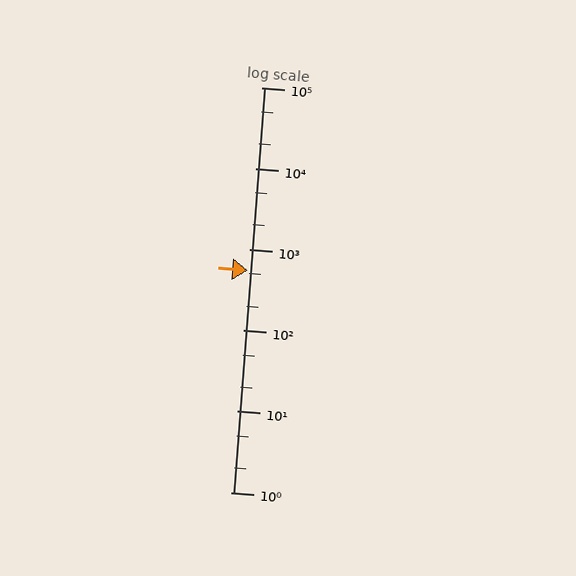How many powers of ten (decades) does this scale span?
The scale spans 5 decades, from 1 to 100000.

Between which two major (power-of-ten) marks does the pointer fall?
The pointer is between 100 and 1000.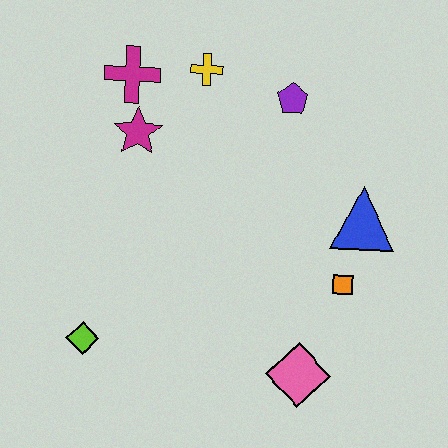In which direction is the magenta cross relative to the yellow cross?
The magenta cross is to the left of the yellow cross.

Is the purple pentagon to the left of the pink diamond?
Yes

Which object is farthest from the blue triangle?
The lime diamond is farthest from the blue triangle.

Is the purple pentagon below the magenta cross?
Yes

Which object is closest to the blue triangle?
The orange square is closest to the blue triangle.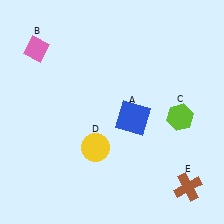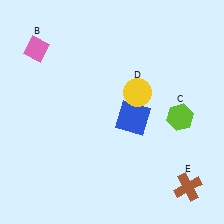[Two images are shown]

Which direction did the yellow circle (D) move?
The yellow circle (D) moved up.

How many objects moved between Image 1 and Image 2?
1 object moved between the two images.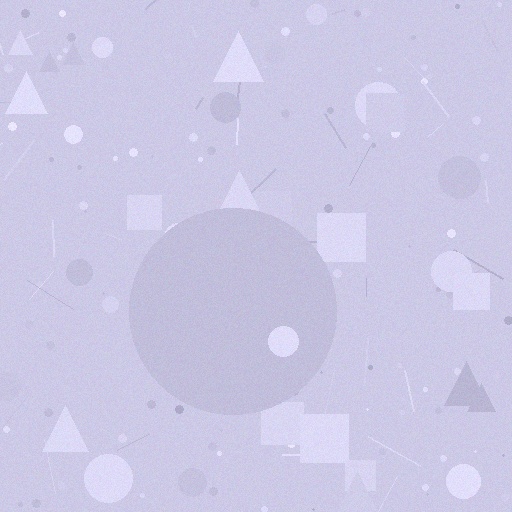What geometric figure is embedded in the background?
A circle is embedded in the background.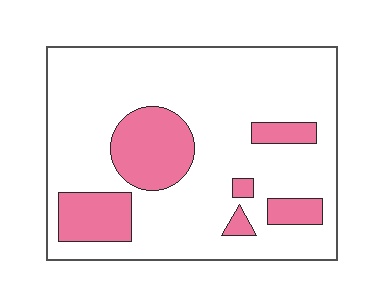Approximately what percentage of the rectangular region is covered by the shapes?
Approximately 20%.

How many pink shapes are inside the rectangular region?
6.